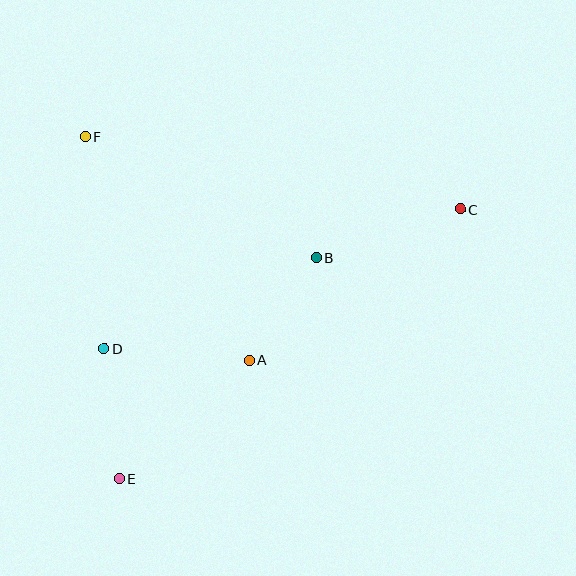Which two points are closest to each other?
Points A and B are closest to each other.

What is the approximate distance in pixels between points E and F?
The distance between E and F is approximately 344 pixels.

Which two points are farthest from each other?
Points C and E are farthest from each other.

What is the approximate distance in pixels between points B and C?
The distance between B and C is approximately 152 pixels.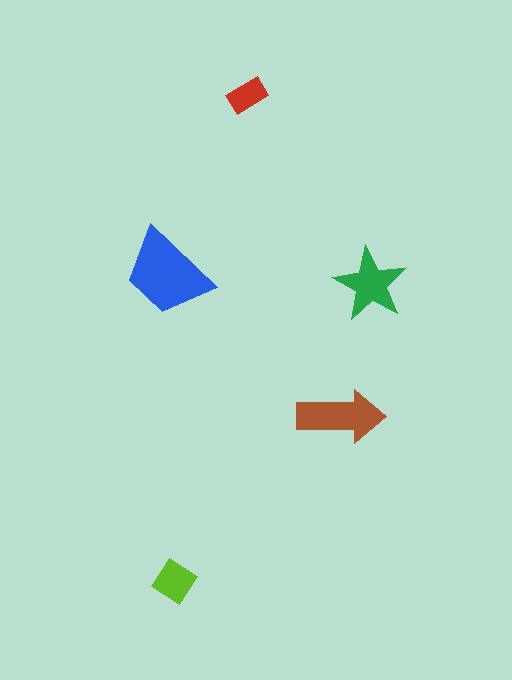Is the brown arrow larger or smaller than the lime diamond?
Larger.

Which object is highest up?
The red rectangle is topmost.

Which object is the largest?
The blue trapezoid.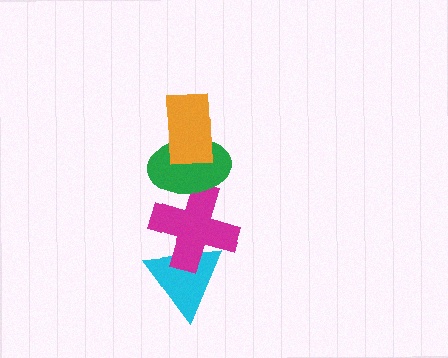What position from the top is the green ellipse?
The green ellipse is 2nd from the top.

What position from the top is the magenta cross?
The magenta cross is 3rd from the top.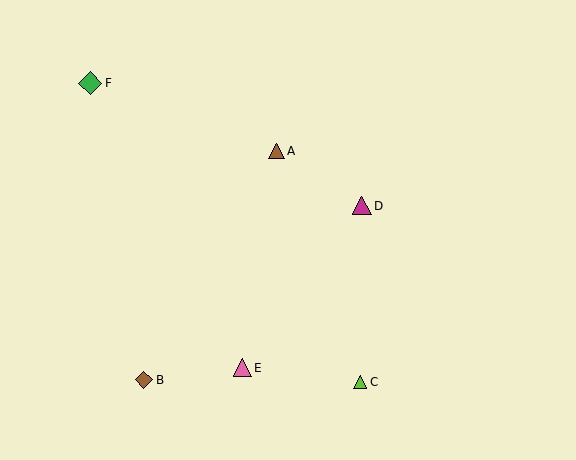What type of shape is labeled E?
Shape E is a pink triangle.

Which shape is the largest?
The green diamond (labeled F) is the largest.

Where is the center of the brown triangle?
The center of the brown triangle is at (276, 151).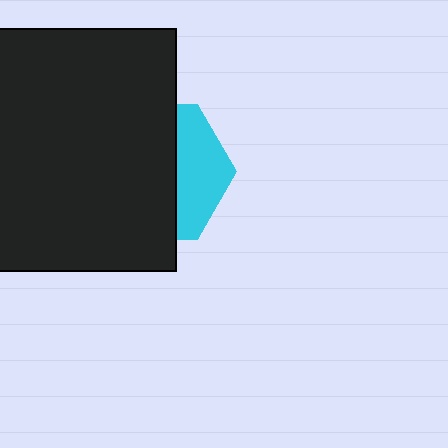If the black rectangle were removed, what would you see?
You would see the complete cyan hexagon.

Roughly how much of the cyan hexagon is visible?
A small part of it is visible (roughly 34%).